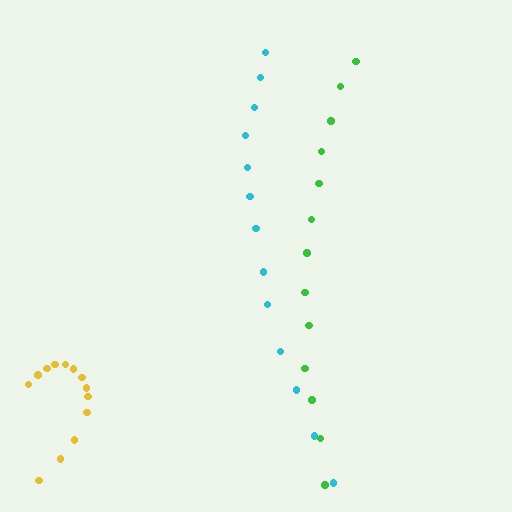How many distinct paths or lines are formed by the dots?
There are 3 distinct paths.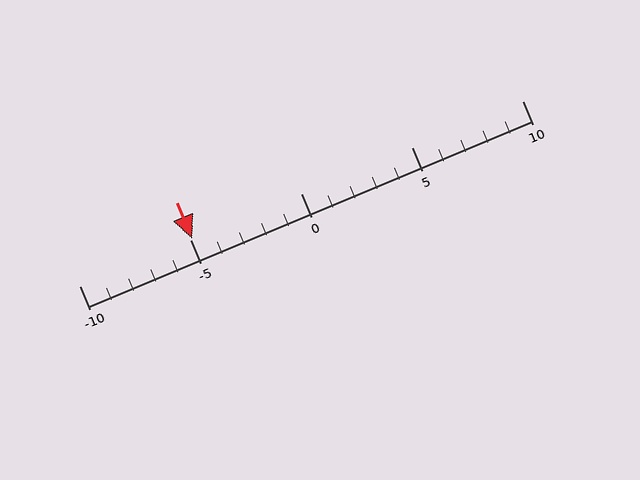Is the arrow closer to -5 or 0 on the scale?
The arrow is closer to -5.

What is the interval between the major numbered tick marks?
The major tick marks are spaced 5 units apart.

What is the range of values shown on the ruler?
The ruler shows values from -10 to 10.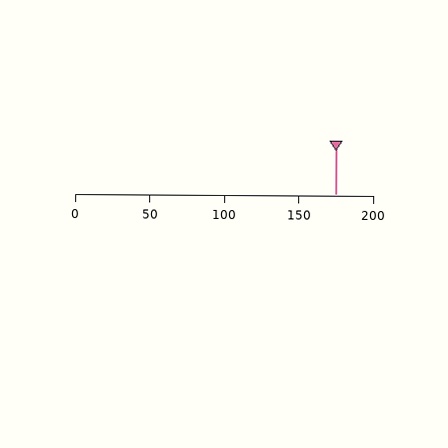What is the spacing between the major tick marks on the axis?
The major ticks are spaced 50 apart.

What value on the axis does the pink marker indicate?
The marker indicates approximately 175.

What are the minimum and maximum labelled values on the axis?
The axis runs from 0 to 200.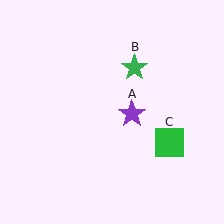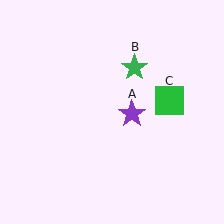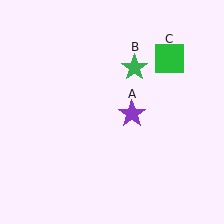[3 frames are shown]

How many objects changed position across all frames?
1 object changed position: green square (object C).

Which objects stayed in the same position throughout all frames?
Purple star (object A) and green star (object B) remained stationary.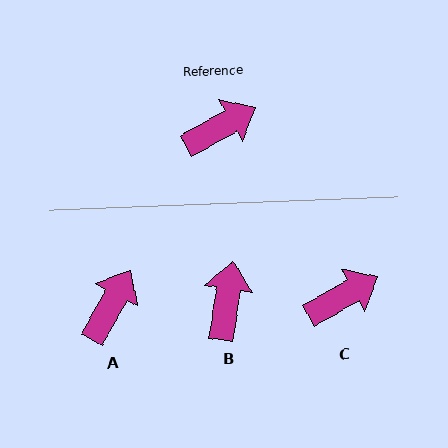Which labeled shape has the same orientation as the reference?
C.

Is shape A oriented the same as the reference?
No, it is off by about 32 degrees.